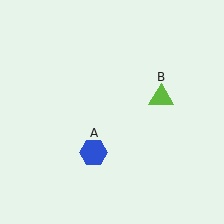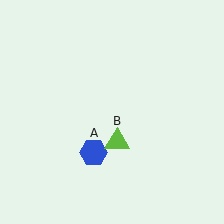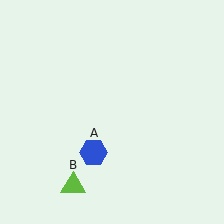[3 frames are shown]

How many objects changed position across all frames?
1 object changed position: lime triangle (object B).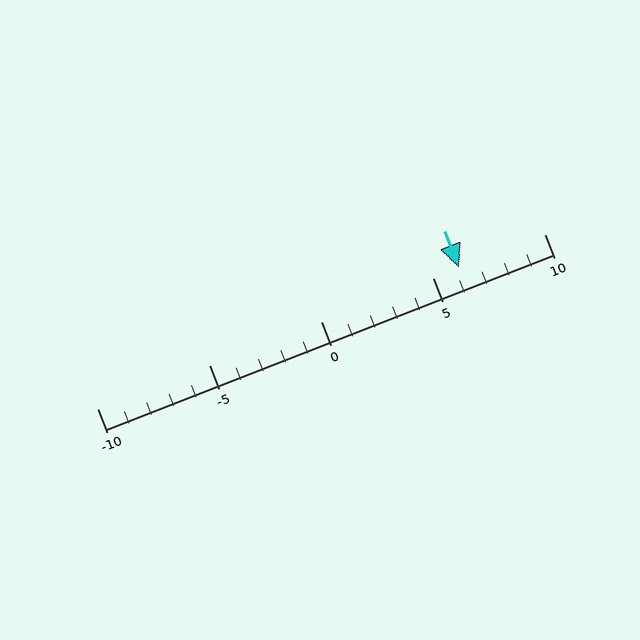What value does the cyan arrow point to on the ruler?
The cyan arrow points to approximately 6.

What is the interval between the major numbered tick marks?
The major tick marks are spaced 5 units apart.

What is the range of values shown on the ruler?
The ruler shows values from -10 to 10.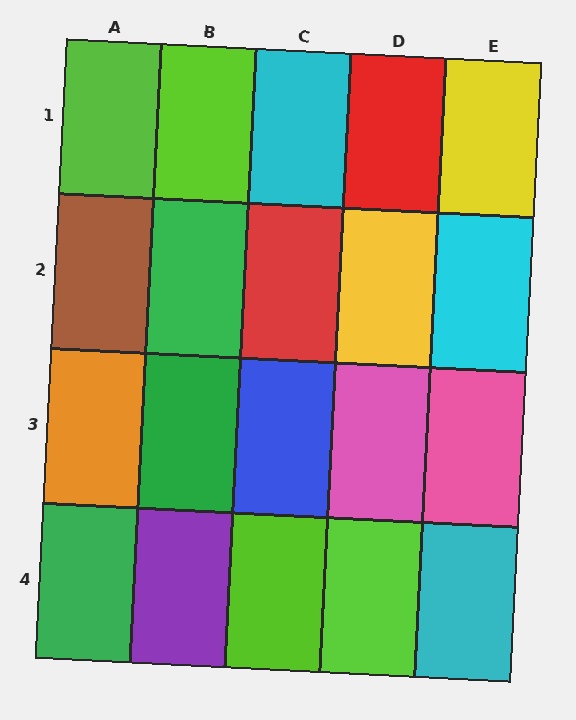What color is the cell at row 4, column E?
Cyan.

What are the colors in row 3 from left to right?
Orange, green, blue, pink, pink.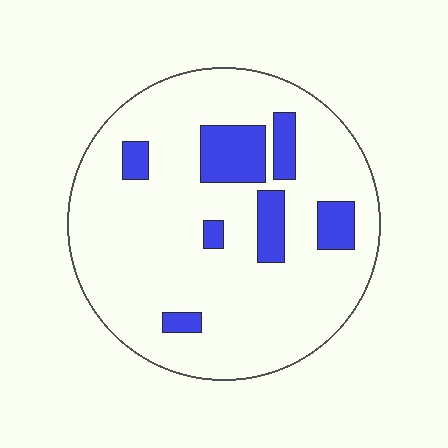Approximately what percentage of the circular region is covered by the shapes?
Approximately 15%.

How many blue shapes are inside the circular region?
7.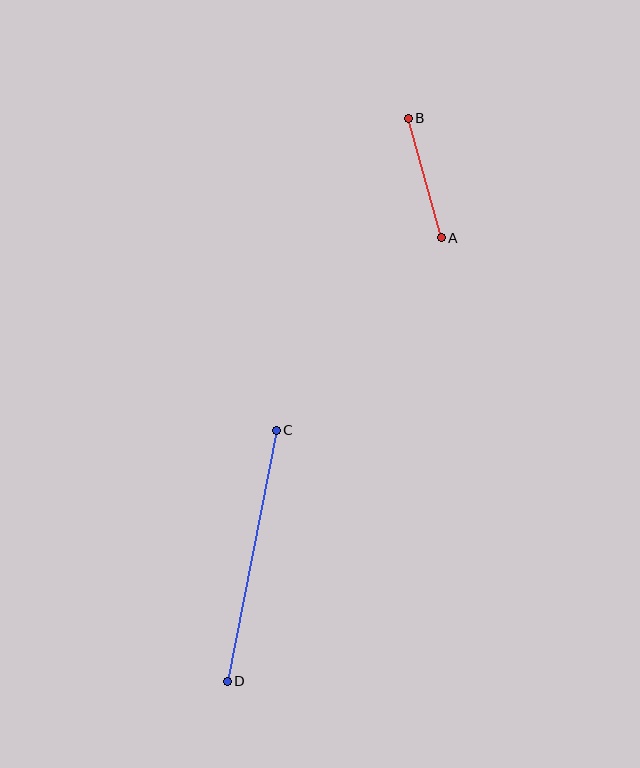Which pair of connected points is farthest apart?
Points C and D are farthest apart.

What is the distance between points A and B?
The distance is approximately 124 pixels.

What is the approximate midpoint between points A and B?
The midpoint is at approximately (425, 178) pixels.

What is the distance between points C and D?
The distance is approximately 256 pixels.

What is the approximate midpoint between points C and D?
The midpoint is at approximately (252, 556) pixels.